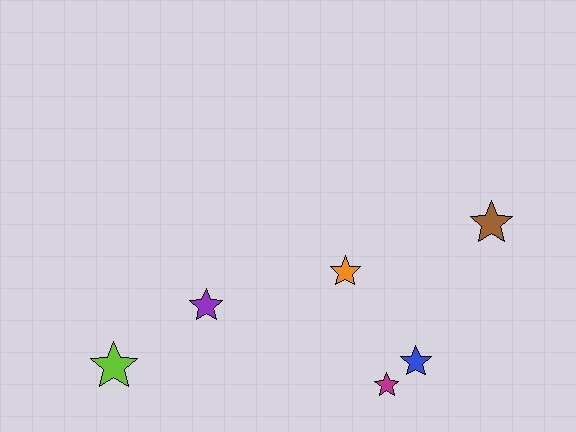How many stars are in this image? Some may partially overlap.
There are 6 stars.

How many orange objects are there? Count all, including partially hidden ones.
There is 1 orange object.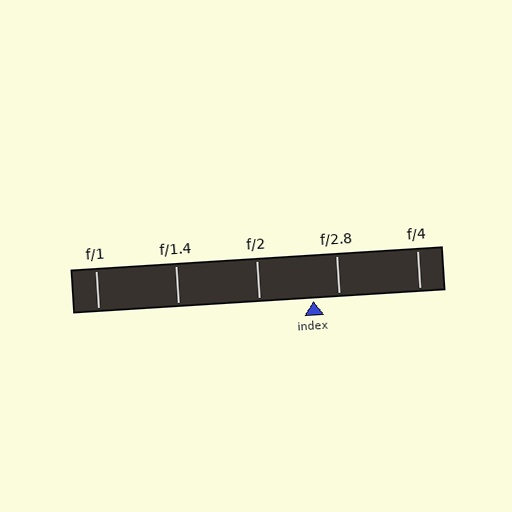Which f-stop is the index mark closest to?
The index mark is closest to f/2.8.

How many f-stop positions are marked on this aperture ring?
There are 5 f-stop positions marked.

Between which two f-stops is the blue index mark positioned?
The index mark is between f/2 and f/2.8.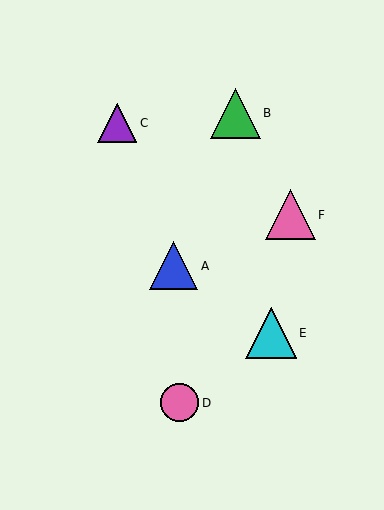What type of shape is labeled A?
Shape A is a blue triangle.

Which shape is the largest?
The cyan triangle (labeled E) is the largest.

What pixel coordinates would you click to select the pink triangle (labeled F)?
Click at (290, 215) to select the pink triangle F.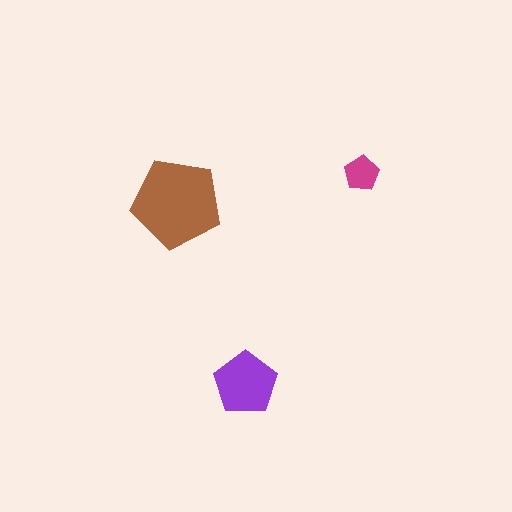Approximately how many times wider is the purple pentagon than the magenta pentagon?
About 2 times wider.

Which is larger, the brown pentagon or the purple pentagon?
The brown one.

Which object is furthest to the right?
The magenta pentagon is rightmost.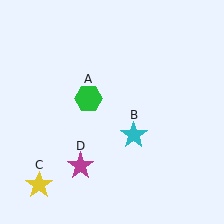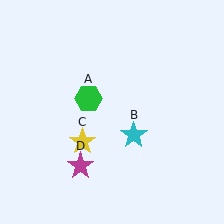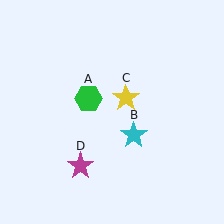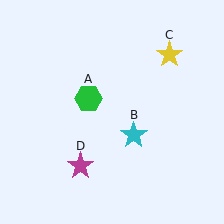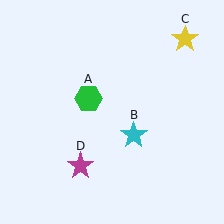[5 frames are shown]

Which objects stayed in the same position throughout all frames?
Green hexagon (object A) and cyan star (object B) and magenta star (object D) remained stationary.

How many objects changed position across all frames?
1 object changed position: yellow star (object C).